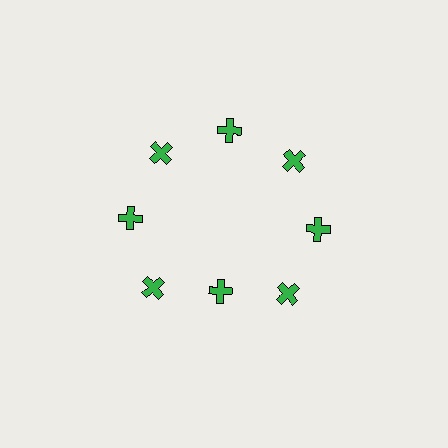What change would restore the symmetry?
The symmetry would be restored by moving it outward, back onto the ring so that all 8 crosses sit at equal angles and equal distance from the center.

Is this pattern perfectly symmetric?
No. The 8 green crosses are arranged in a ring, but one element near the 6 o'clock position is pulled inward toward the center, breaking the 8-fold rotational symmetry.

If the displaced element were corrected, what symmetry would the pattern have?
It would have 8-fold rotational symmetry — the pattern would map onto itself every 45 degrees.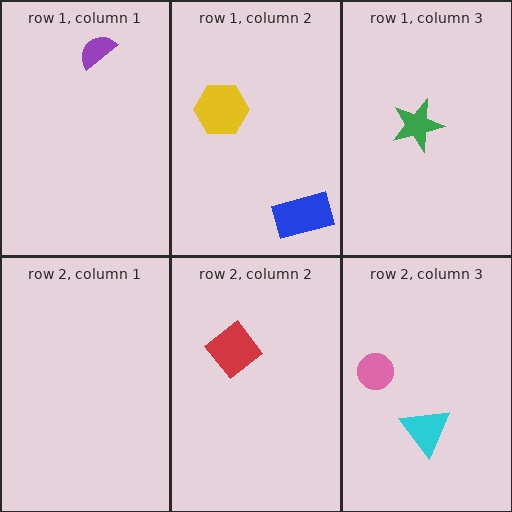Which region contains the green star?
The row 1, column 3 region.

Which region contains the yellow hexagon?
The row 1, column 2 region.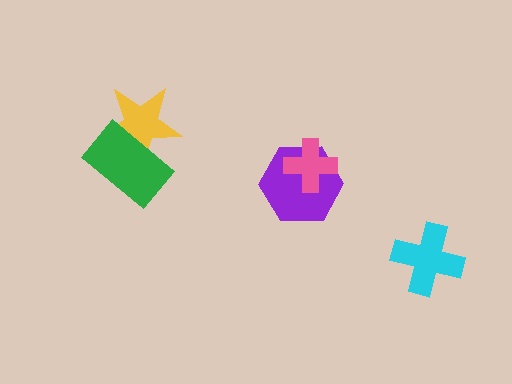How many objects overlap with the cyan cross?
0 objects overlap with the cyan cross.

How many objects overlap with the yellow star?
1 object overlaps with the yellow star.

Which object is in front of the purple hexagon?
The pink cross is in front of the purple hexagon.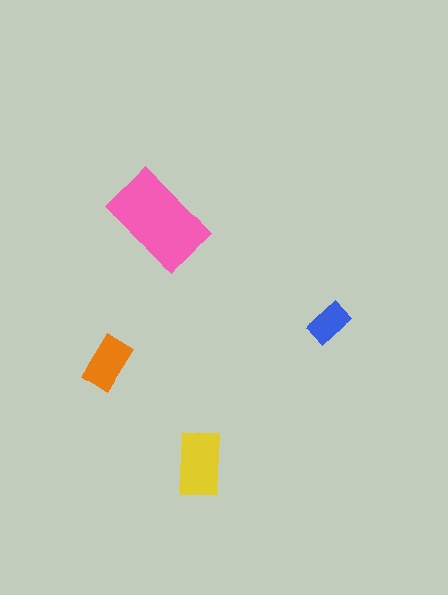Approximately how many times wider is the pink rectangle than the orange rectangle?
About 2 times wider.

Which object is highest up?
The pink rectangle is topmost.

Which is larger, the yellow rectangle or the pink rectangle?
The pink one.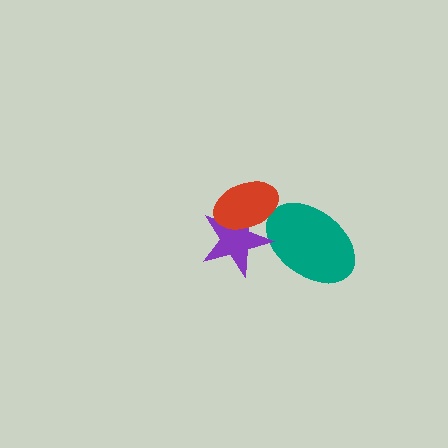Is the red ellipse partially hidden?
No, no other shape covers it.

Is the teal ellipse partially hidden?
Yes, it is partially covered by another shape.